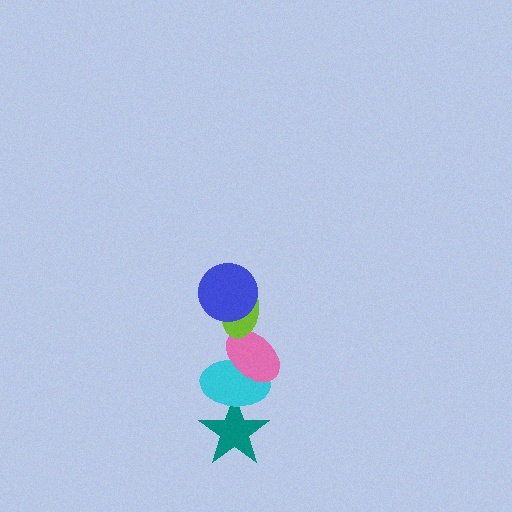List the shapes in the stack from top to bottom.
From top to bottom: the blue circle, the lime ellipse, the pink ellipse, the cyan ellipse, the teal star.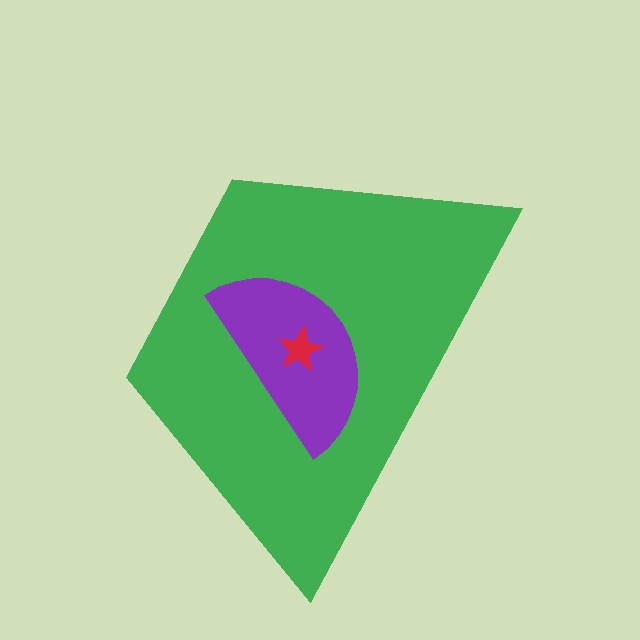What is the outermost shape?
The green trapezoid.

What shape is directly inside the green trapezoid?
The purple semicircle.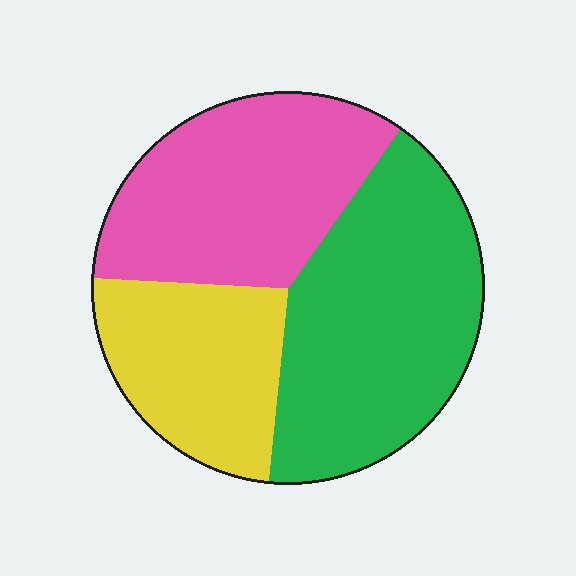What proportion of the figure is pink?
Pink takes up about one third (1/3) of the figure.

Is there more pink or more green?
Green.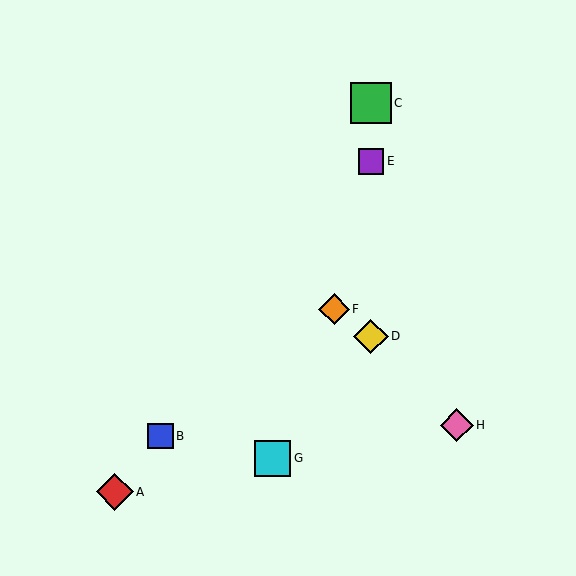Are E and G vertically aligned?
No, E is at x≈371 and G is at x≈273.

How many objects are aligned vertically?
3 objects (C, D, E) are aligned vertically.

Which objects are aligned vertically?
Objects C, D, E are aligned vertically.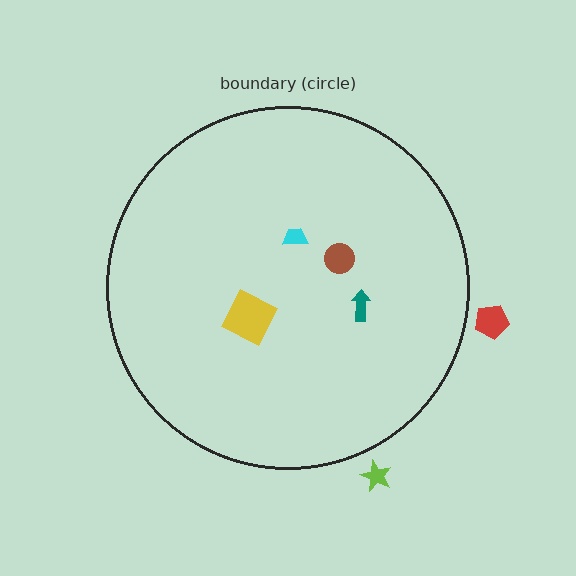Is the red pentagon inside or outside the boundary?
Outside.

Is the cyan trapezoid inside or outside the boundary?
Inside.